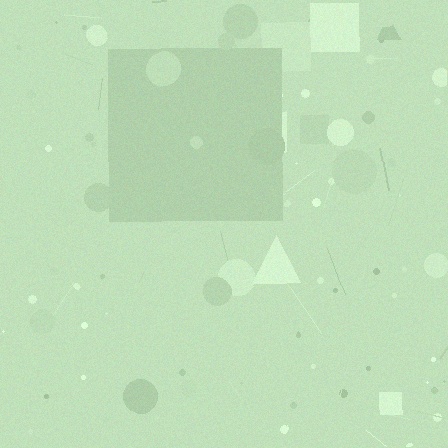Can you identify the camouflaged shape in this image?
The camouflaged shape is a square.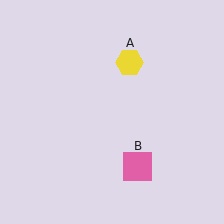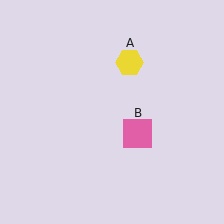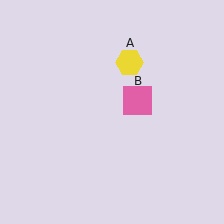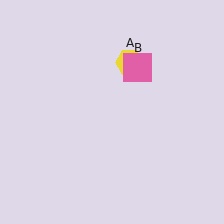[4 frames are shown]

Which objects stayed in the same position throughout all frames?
Yellow hexagon (object A) remained stationary.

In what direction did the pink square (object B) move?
The pink square (object B) moved up.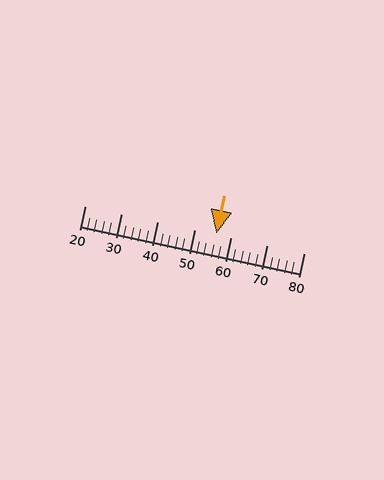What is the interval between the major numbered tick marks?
The major tick marks are spaced 10 units apart.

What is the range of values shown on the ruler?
The ruler shows values from 20 to 80.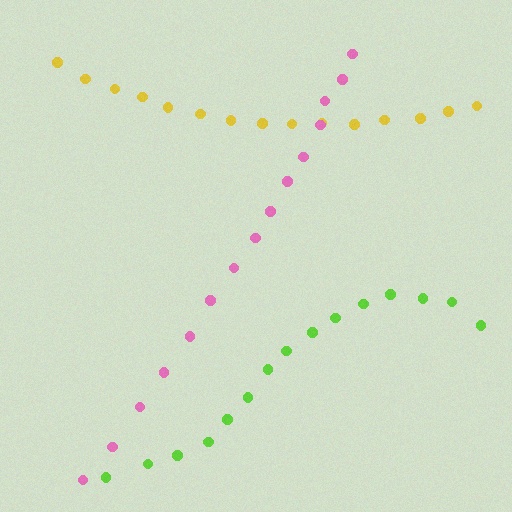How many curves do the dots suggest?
There are 3 distinct paths.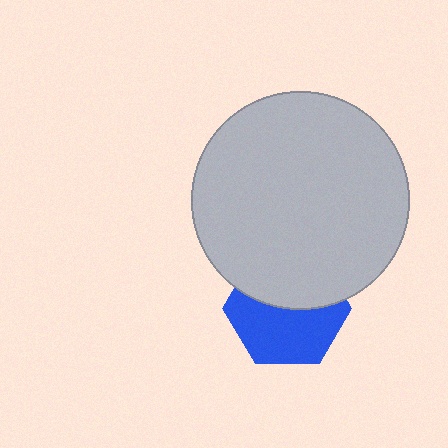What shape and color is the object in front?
The object in front is a light gray circle.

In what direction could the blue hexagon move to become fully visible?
The blue hexagon could move down. That would shift it out from behind the light gray circle entirely.